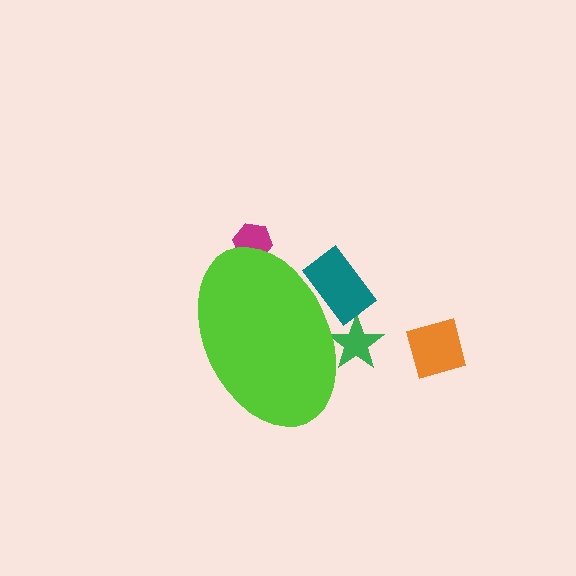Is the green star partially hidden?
Yes, the green star is partially hidden behind the lime ellipse.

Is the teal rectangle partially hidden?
Yes, the teal rectangle is partially hidden behind the lime ellipse.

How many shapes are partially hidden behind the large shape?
3 shapes are partially hidden.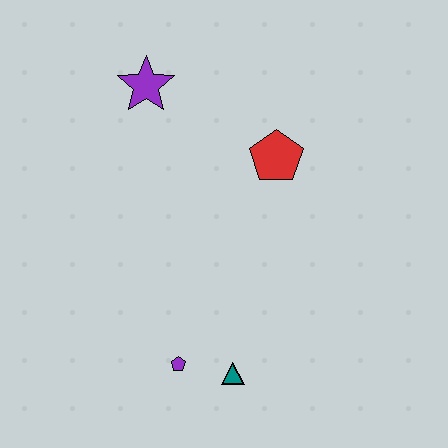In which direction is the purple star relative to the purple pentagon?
The purple star is above the purple pentagon.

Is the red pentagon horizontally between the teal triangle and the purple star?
No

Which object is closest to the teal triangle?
The purple pentagon is closest to the teal triangle.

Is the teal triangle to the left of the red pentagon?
Yes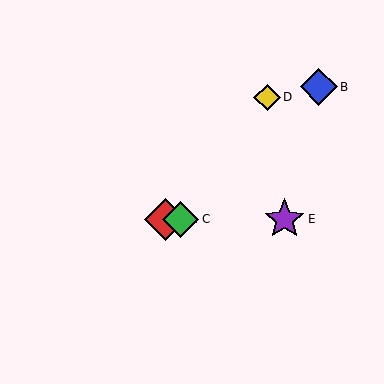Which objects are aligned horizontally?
Objects A, C, E are aligned horizontally.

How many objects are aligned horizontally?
3 objects (A, C, E) are aligned horizontally.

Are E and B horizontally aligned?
No, E is at y≈219 and B is at y≈87.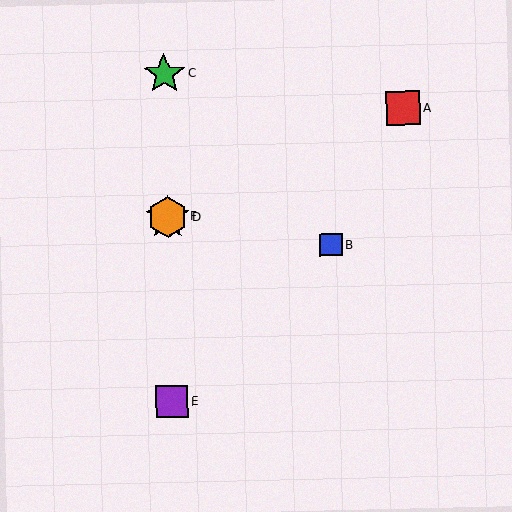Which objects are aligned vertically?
Objects C, D, E, F are aligned vertically.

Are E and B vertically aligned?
No, E is at x≈172 and B is at x≈331.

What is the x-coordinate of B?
Object B is at x≈331.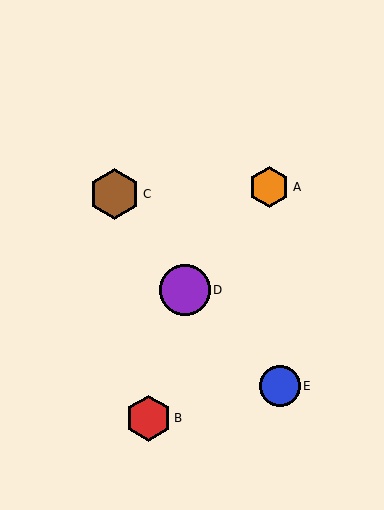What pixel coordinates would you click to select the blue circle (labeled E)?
Click at (280, 386) to select the blue circle E.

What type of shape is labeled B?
Shape B is a red hexagon.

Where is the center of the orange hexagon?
The center of the orange hexagon is at (269, 187).